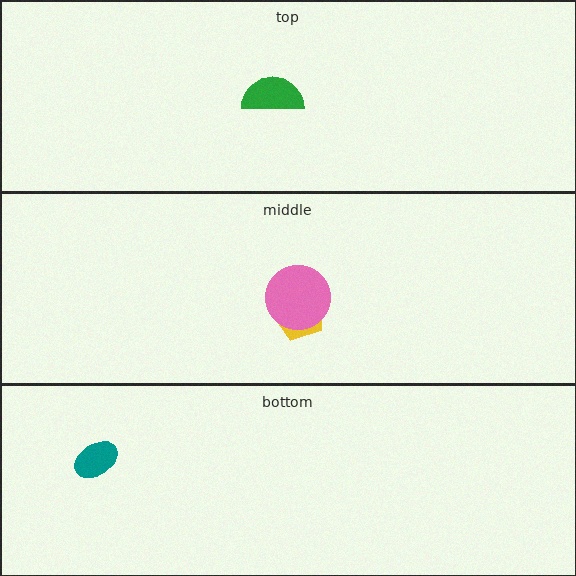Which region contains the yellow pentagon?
The middle region.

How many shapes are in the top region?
1.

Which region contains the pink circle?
The middle region.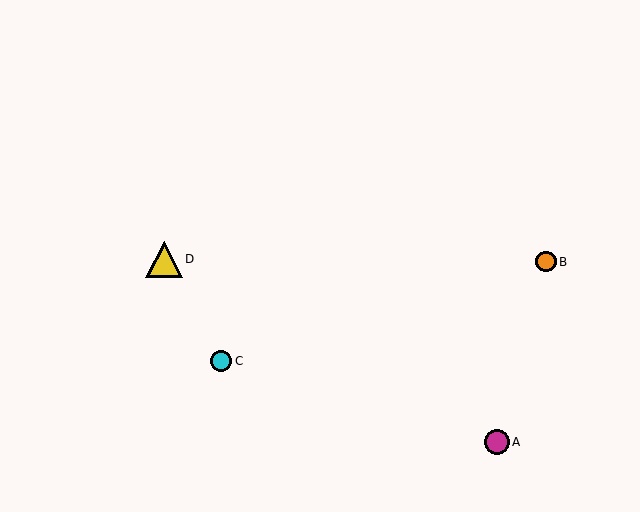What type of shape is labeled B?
Shape B is an orange circle.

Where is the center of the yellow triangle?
The center of the yellow triangle is at (164, 259).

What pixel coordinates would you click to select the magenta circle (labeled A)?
Click at (497, 442) to select the magenta circle A.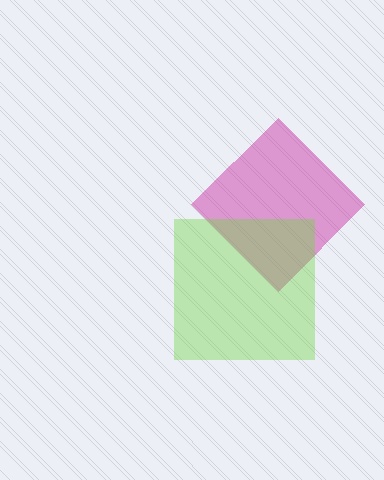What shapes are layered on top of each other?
The layered shapes are: a magenta diamond, a lime square.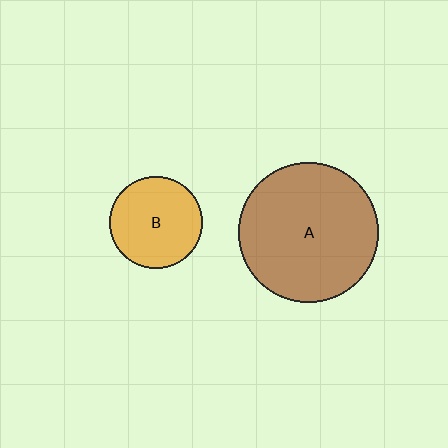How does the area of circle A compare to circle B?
Approximately 2.3 times.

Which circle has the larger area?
Circle A (brown).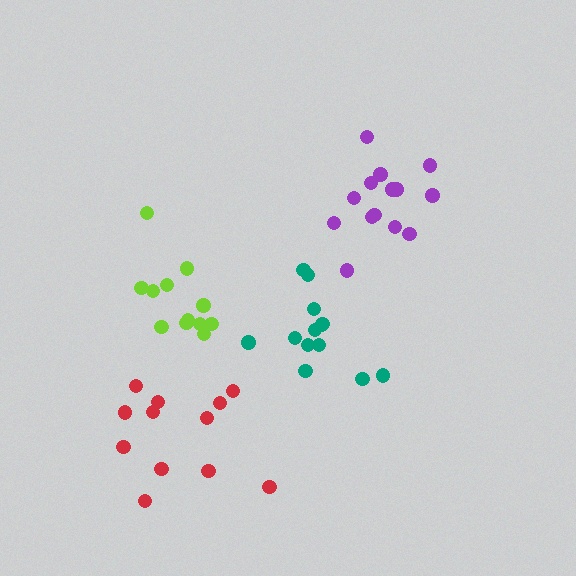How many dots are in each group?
Group 1: 12 dots, Group 2: 13 dots, Group 3: 12 dots, Group 4: 14 dots (51 total).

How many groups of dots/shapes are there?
There are 4 groups.